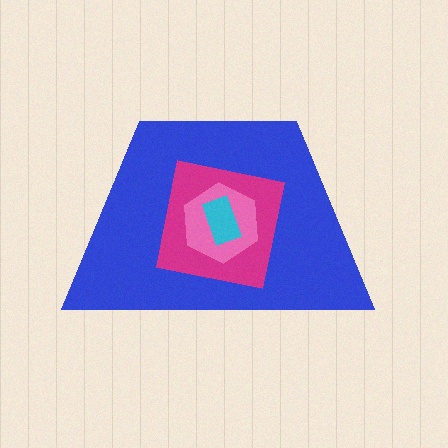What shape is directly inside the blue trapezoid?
The magenta square.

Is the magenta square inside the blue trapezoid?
Yes.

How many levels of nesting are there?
4.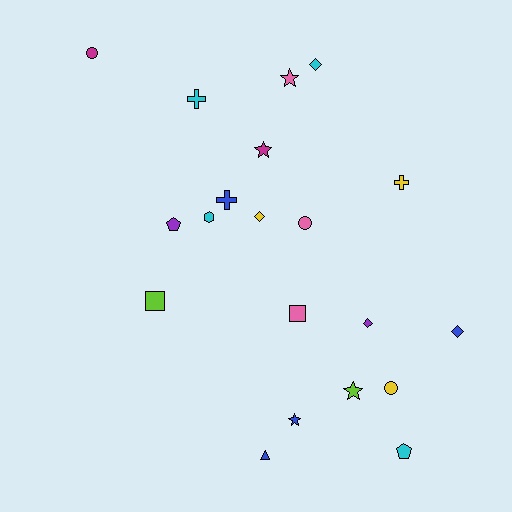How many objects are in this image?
There are 20 objects.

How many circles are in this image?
There are 3 circles.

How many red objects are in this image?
There are no red objects.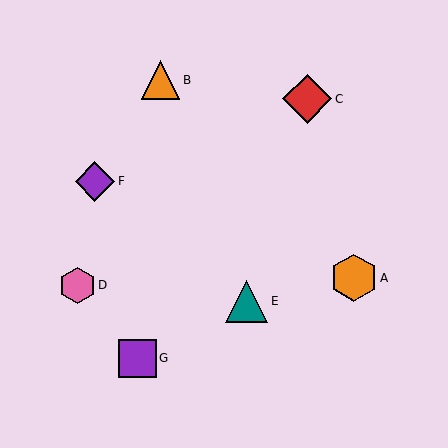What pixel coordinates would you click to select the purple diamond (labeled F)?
Click at (95, 181) to select the purple diamond F.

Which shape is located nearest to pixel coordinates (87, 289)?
The pink hexagon (labeled D) at (77, 285) is nearest to that location.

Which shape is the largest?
The red diamond (labeled C) is the largest.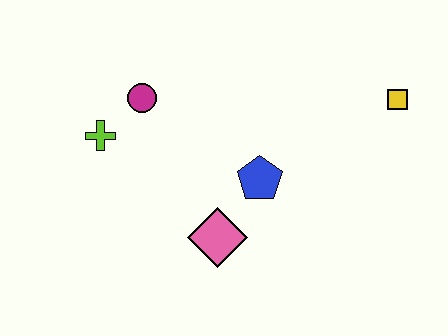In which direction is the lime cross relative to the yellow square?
The lime cross is to the left of the yellow square.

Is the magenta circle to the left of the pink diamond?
Yes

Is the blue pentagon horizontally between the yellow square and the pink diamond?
Yes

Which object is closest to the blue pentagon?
The pink diamond is closest to the blue pentagon.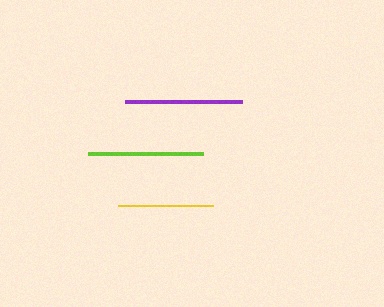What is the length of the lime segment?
The lime segment is approximately 115 pixels long.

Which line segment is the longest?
The purple line is the longest at approximately 117 pixels.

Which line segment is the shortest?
The yellow line is the shortest at approximately 95 pixels.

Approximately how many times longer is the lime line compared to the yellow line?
The lime line is approximately 1.2 times the length of the yellow line.